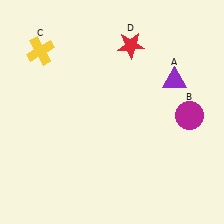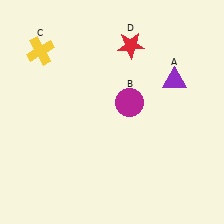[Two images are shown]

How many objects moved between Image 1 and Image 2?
1 object moved between the two images.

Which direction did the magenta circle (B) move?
The magenta circle (B) moved left.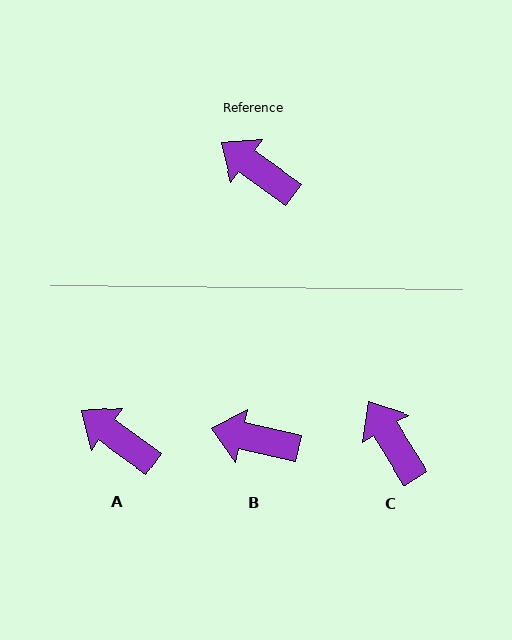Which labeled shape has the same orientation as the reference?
A.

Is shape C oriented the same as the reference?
No, it is off by about 22 degrees.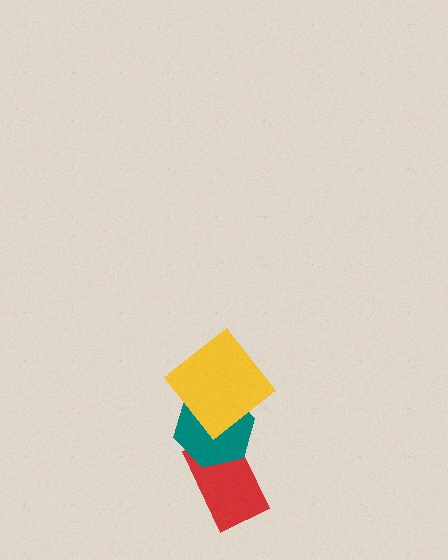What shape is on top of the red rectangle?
The teal hexagon is on top of the red rectangle.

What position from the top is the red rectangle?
The red rectangle is 3rd from the top.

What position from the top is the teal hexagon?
The teal hexagon is 2nd from the top.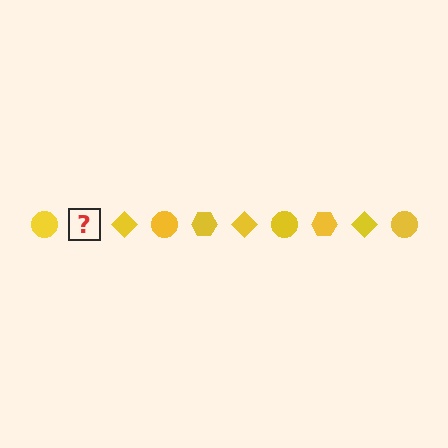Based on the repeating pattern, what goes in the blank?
The blank should be a yellow hexagon.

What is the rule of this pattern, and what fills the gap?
The rule is that the pattern cycles through circle, hexagon, diamond shapes in yellow. The gap should be filled with a yellow hexagon.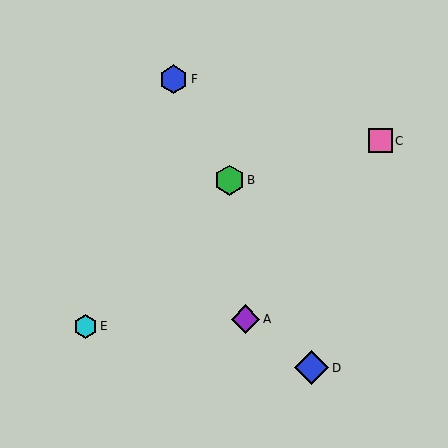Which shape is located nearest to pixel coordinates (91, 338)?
The cyan hexagon (labeled E) at (85, 326) is nearest to that location.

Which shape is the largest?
The blue diamond (labeled D) is the largest.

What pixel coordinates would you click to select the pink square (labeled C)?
Click at (381, 141) to select the pink square C.